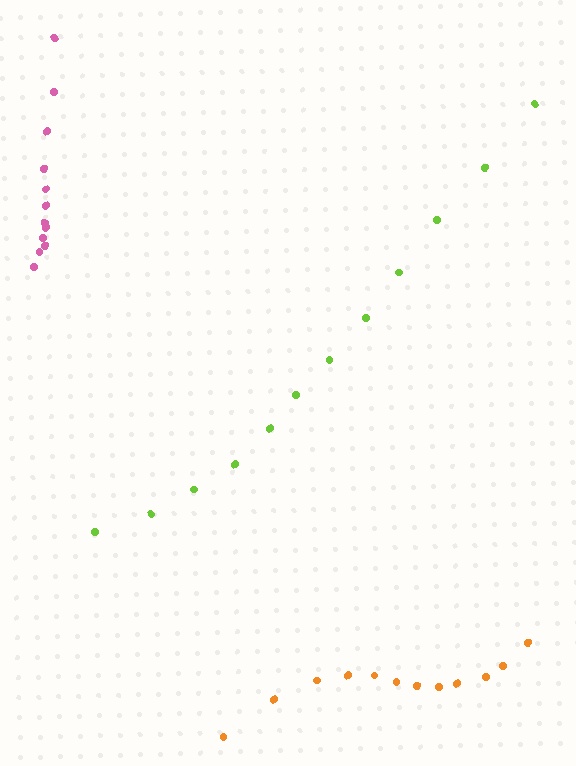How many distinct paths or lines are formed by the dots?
There are 3 distinct paths.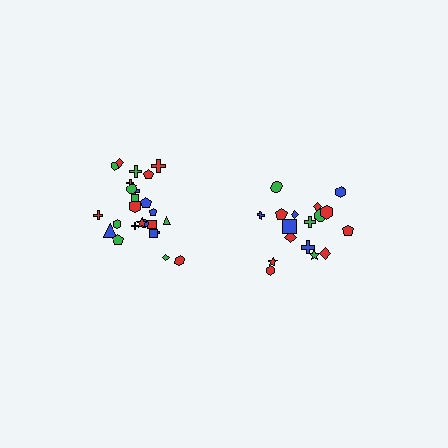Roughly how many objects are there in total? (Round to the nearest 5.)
Roughly 45 objects in total.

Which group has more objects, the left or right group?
The left group.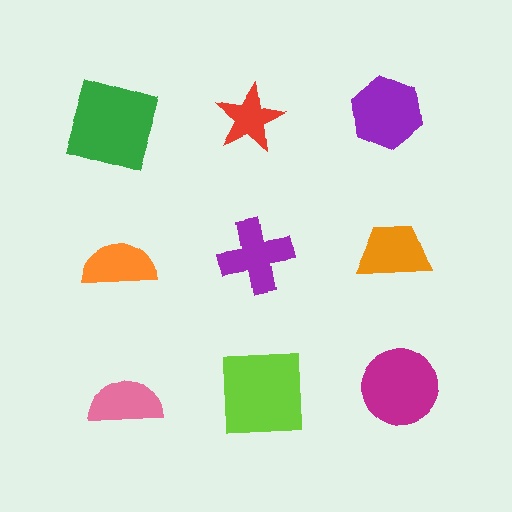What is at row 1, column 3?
A purple hexagon.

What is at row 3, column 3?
A magenta circle.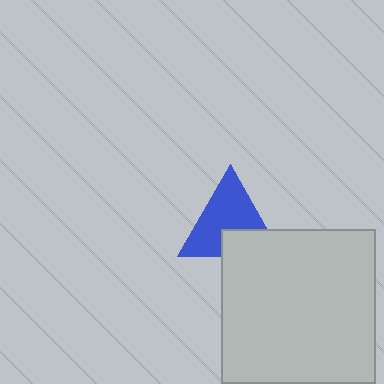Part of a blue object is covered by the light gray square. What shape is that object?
It is a triangle.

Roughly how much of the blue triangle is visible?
Most of it is visible (roughly 70%).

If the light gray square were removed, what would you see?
You would see the complete blue triangle.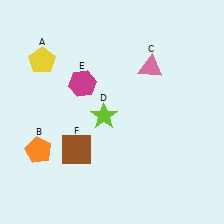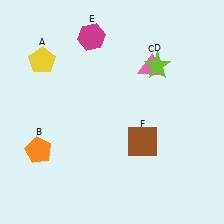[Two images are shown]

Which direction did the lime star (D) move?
The lime star (D) moved right.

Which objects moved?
The objects that moved are: the lime star (D), the magenta hexagon (E), the brown square (F).